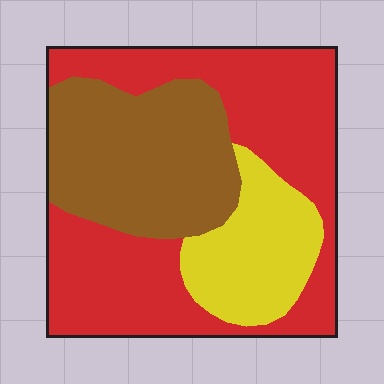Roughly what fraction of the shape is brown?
Brown covers 31% of the shape.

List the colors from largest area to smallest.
From largest to smallest: red, brown, yellow.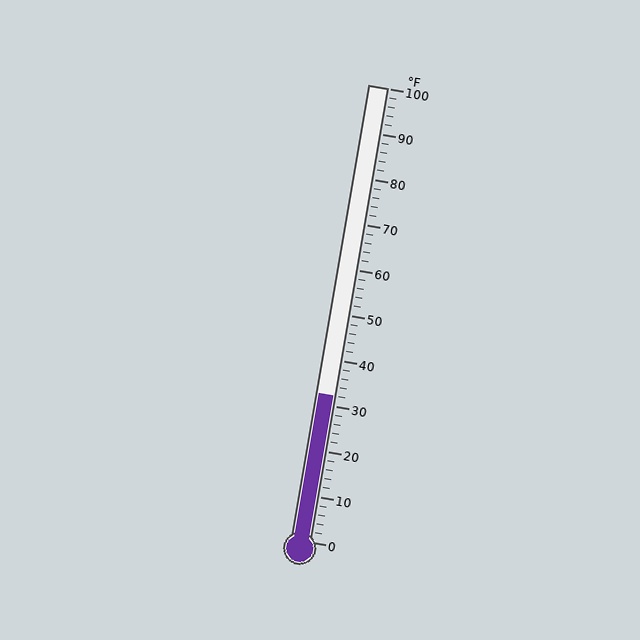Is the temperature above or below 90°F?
The temperature is below 90°F.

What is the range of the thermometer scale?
The thermometer scale ranges from 0°F to 100°F.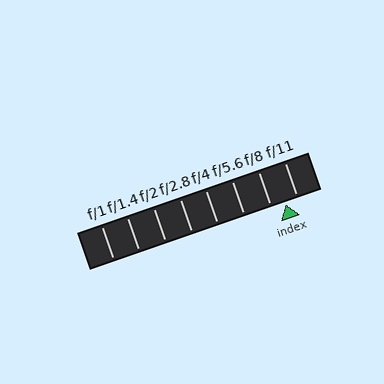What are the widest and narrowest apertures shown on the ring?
The widest aperture shown is f/1 and the narrowest is f/11.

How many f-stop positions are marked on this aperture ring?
There are 8 f-stop positions marked.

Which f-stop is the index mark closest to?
The index mark is closest to f/11.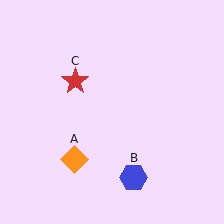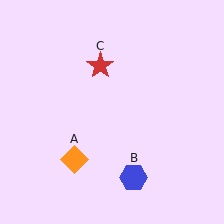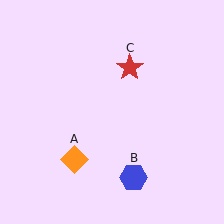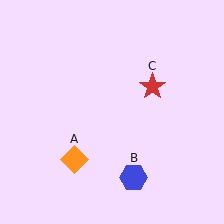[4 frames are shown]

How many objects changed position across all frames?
1 object changed position: red star (object C).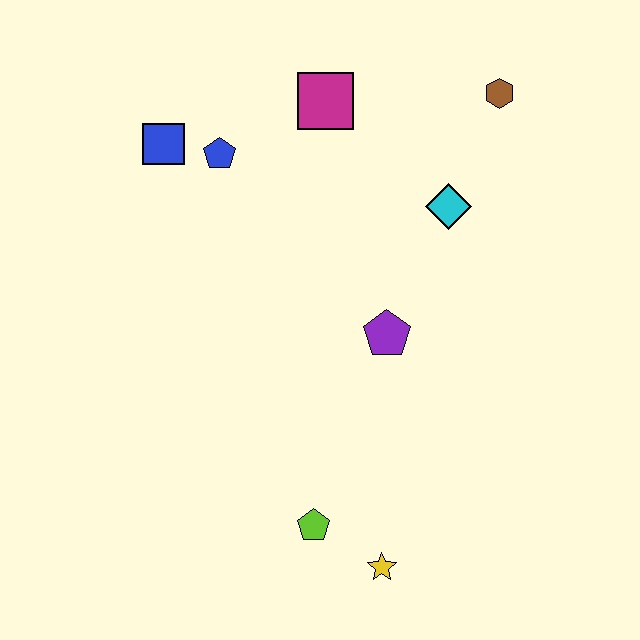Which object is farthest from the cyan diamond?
The yellow star is farthest from the cyan diamond.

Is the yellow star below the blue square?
Yes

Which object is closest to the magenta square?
The blue pentagon is closest to the magenta square.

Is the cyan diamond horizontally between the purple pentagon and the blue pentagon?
No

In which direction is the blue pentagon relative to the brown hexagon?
The blue pentagon is to the left of the brown hexagon.